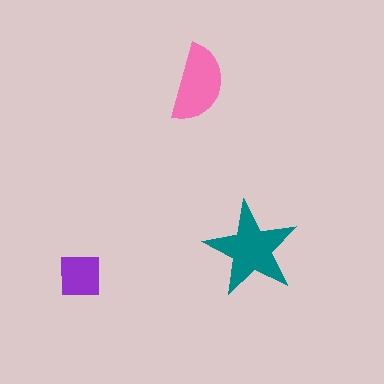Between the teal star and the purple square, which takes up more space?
The teal star.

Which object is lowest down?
The purple square is bottommost.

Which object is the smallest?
The purple square.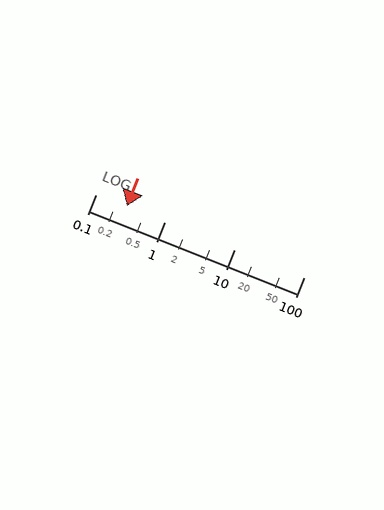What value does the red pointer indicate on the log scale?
The pointer indicates approximately 0.28.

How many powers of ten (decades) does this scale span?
The scale spans 3 decades, from 0.1 to 100.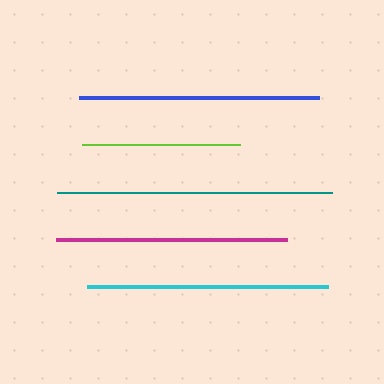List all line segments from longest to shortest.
From longest to shortest: teal, cyan, blue, magenta, lime.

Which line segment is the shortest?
The lime line is the shortest at approximately 158 pixels.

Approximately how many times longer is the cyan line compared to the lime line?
The cyan line is approximately 1.5 times the length of the lime line.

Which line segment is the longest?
The teal line is the longest at approximately 275 pixels.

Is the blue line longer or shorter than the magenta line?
The blue line is longer than the magenta line.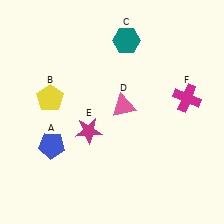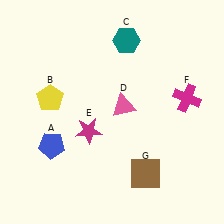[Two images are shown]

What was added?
A brown square (G) was added in Image 2.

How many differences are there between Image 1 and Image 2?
There is 1 difference between the two images.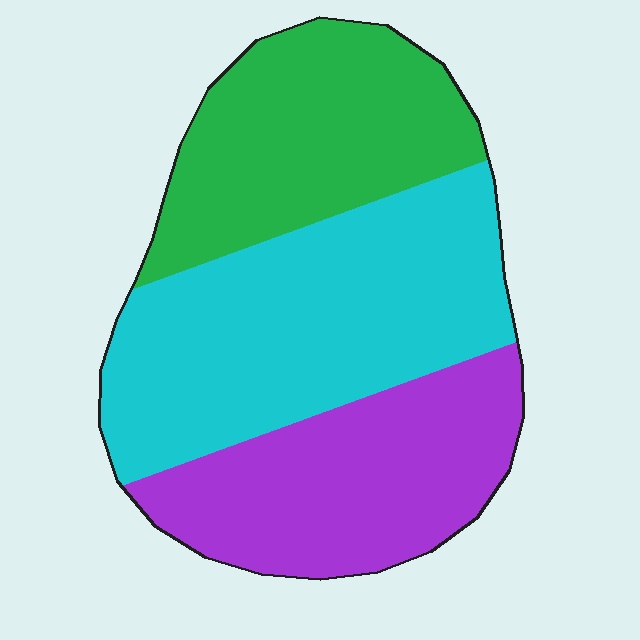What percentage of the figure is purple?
Purple takes up about one third (1/3) of the figure.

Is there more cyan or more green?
Cyan.